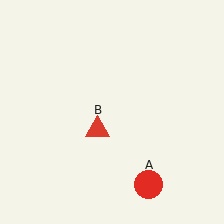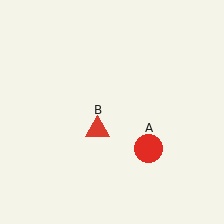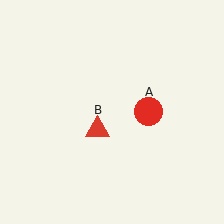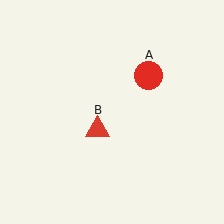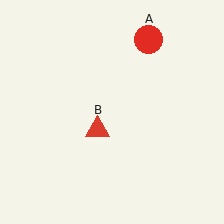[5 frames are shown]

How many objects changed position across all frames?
1 object changed position: red circle (object A).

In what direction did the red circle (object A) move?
The red circle (object A) moved up.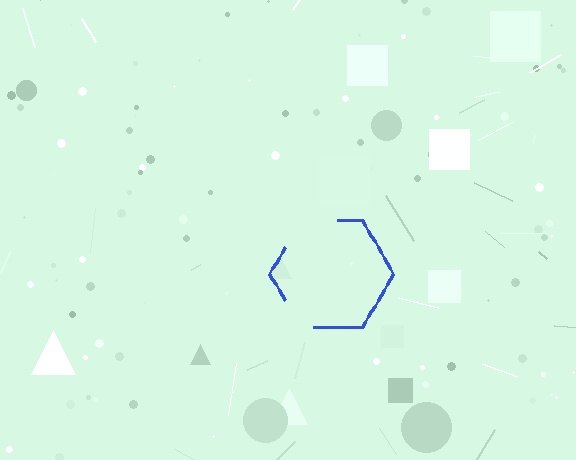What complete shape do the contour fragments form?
The contour fragments form a hexagon.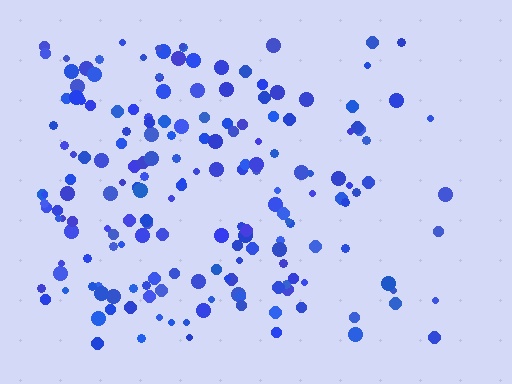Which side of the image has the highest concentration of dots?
The left.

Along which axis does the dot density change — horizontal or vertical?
Horizontal.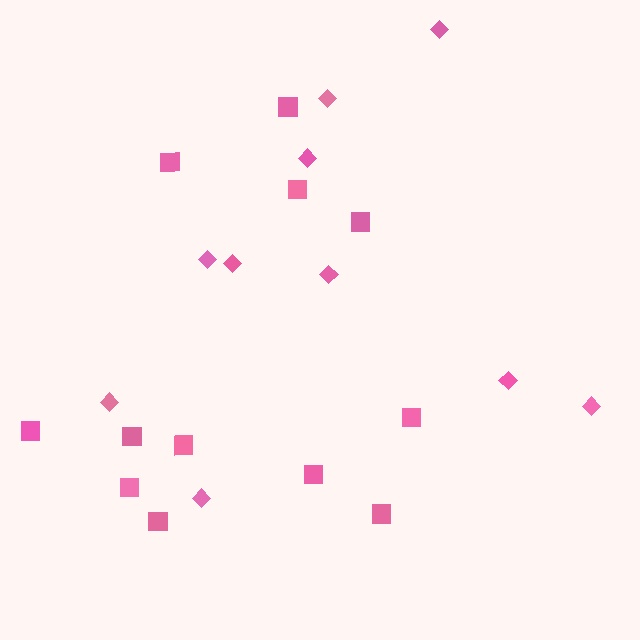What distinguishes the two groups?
There are 2 groups: one group of diamonds (10) and one group of squares (12).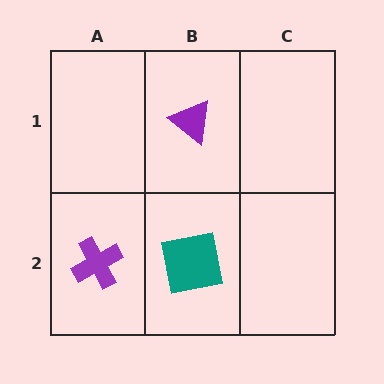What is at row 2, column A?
A purple cross.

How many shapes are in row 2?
2 shapes.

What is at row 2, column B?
A teal square.